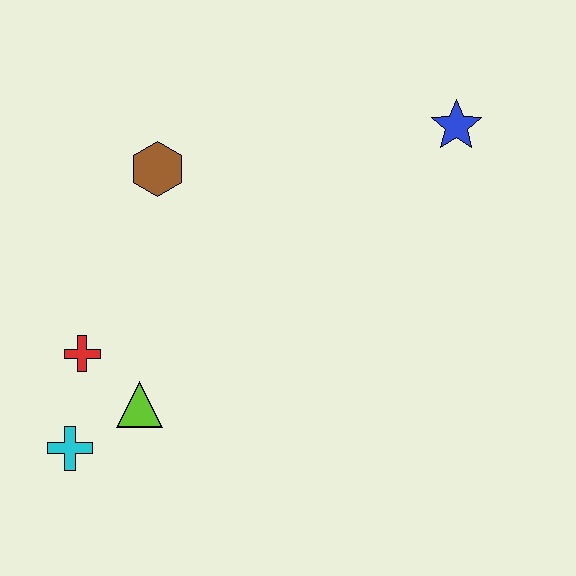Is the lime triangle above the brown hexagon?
No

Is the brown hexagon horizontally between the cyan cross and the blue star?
Yes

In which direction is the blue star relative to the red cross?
The blue star is to the right of the red cross.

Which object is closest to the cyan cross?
The lime triangle is closest to the cyan cross.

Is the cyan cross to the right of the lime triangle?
No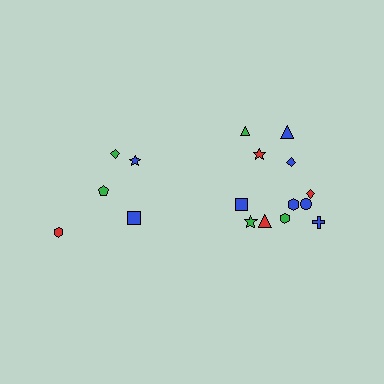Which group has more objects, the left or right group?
The right group.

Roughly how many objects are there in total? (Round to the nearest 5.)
Roughly 15 objects in total.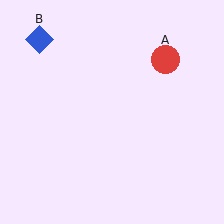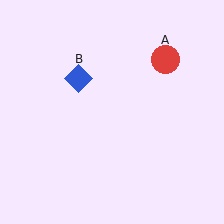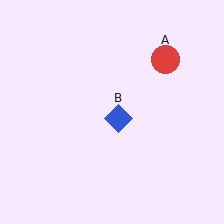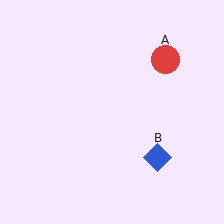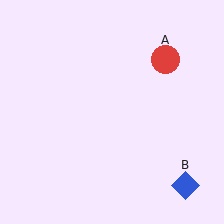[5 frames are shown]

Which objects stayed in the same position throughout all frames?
Red circle (object A) remained stationary.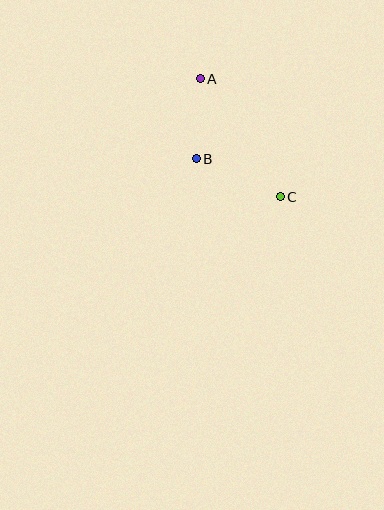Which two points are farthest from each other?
Points A and C are farthest from each other.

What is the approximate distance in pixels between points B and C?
The distance between B and C is approximately 92 pixels.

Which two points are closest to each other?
Points A and B are closest to each other.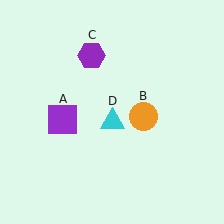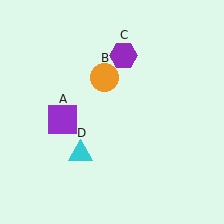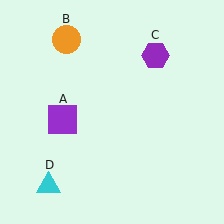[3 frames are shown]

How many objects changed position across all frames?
3 objects changed position: orange circle (object B), purple hexagon (object C), cyan triangle (object D).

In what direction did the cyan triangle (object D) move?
The cyan triangle (object D) moved down and to the left.